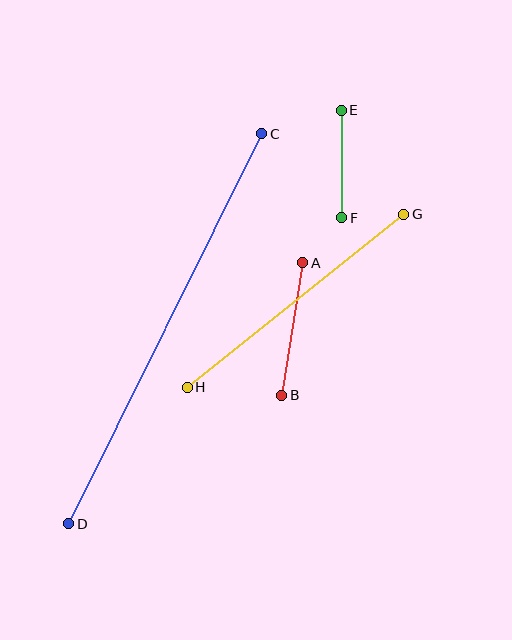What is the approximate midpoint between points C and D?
The midpoint is at approximately (165, 329) pixels.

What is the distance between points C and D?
The distance is approximately 435 pixels.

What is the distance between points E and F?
The distance is approximately 108 pixels.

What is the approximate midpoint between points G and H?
The midpoint is at approximately (295, 301) pixels.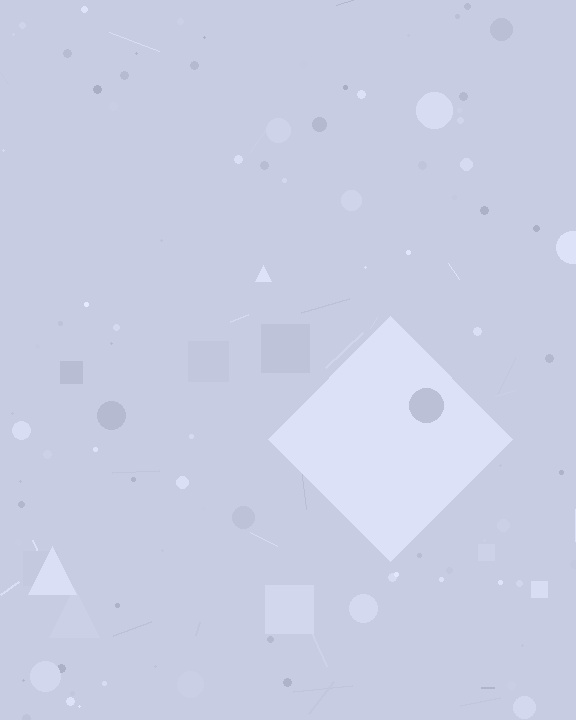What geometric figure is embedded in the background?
A diamond is embedded in the background.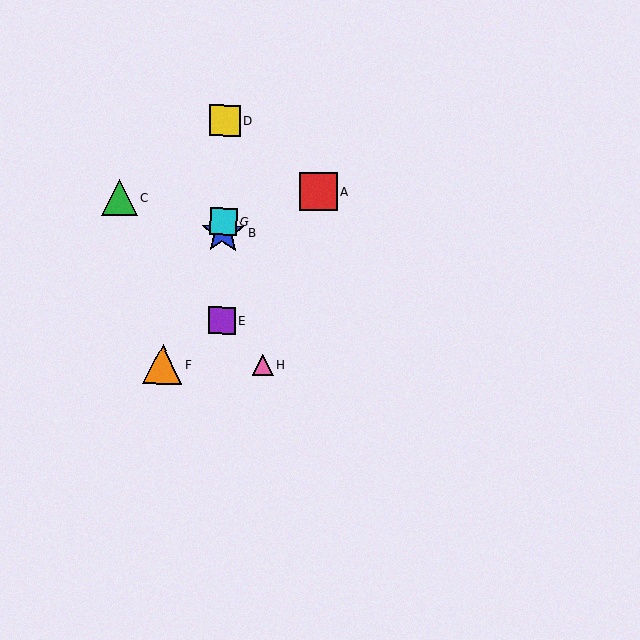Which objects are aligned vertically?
Objects B, D, E, G are aligned vertically.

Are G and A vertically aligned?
No, G is at x≈223 and A is at x≈318.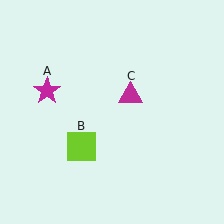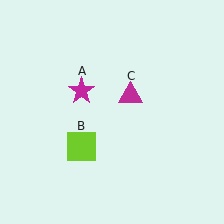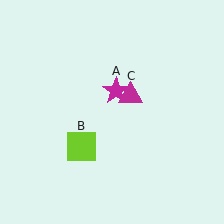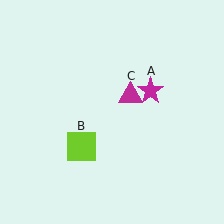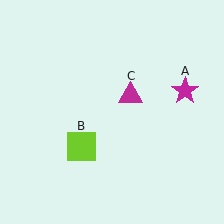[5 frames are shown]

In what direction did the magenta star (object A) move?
The magenta star (object A) moved right.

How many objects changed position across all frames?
1 object changed position: magenta star (object A).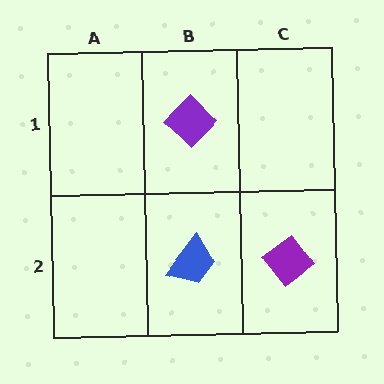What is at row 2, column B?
A blue trapezoid.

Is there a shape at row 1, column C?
No, that cell is empty.